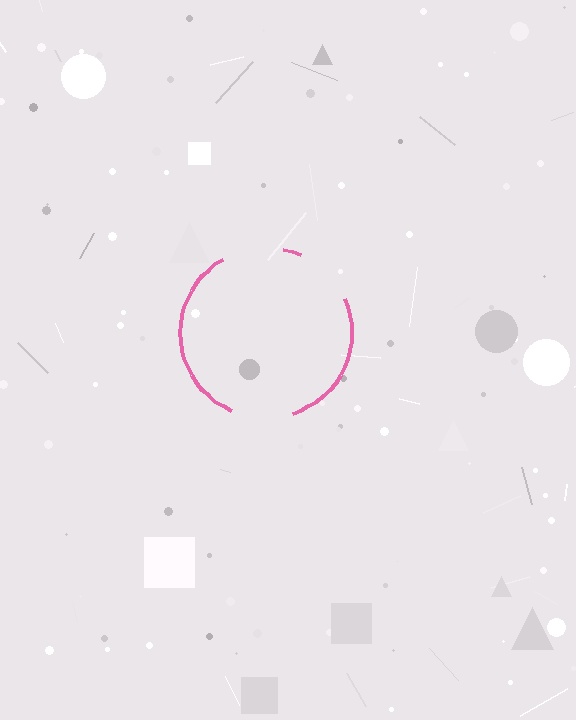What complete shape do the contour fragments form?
The contour fragments form a circle.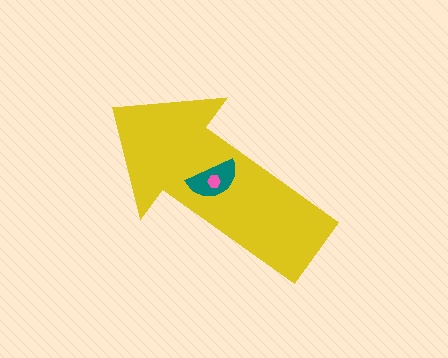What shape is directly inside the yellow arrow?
The teal semicircle.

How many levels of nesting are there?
3.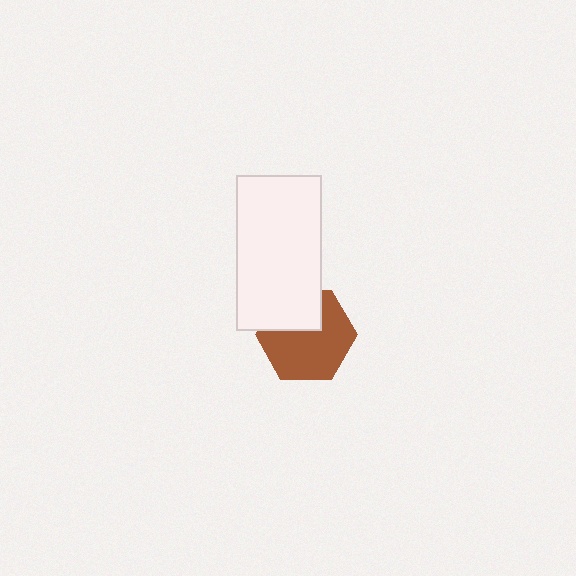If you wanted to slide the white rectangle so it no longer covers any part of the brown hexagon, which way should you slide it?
Slide it up — that is the most direct way to separate the two shapes.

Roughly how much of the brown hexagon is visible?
Most of it is visible (roughly 68%).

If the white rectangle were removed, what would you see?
You would see the complete brown hexagon.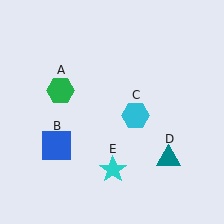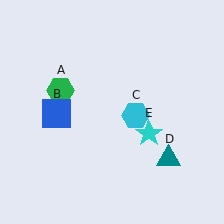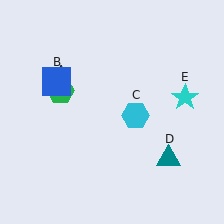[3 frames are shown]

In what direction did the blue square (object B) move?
The blue square (object B) moved up.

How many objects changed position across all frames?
2 objects changed position: blue square (object B), cyan star (object E).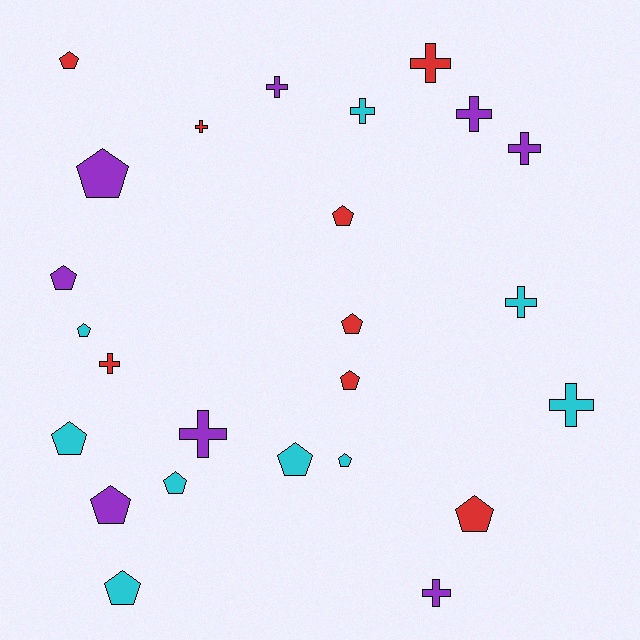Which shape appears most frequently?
Pentagon, with 14 objects.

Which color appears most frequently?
Cyan, with 9 objects.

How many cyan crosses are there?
There are 3 cyan crosses.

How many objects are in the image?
There are 25 objects.